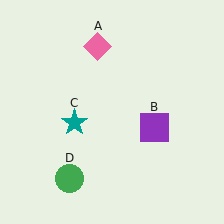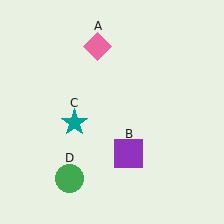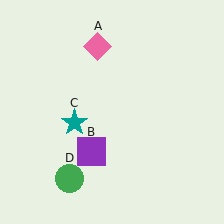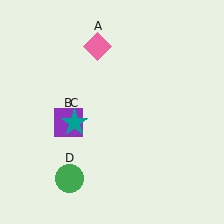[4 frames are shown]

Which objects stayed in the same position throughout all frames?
Pink diamond (object A) and teal star (object C) and green circle (object D) remained stationary.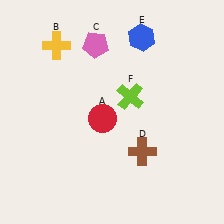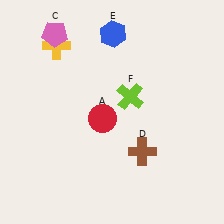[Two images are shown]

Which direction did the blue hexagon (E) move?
The blue hexagon (E) moved left.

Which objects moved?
The objects that moved are: the pink pentagon (C), the blue hexagon (E).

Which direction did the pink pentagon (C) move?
The pink pentagon (C) moved left.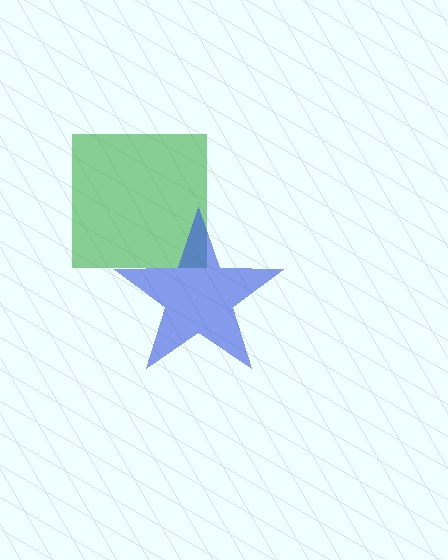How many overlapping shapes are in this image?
There are 2 overlapping shapes in the image.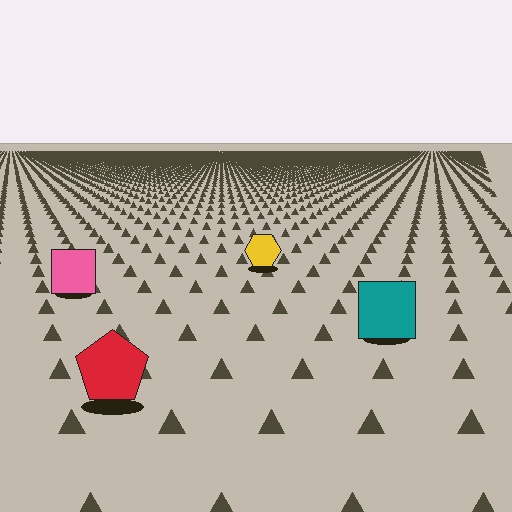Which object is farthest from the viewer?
The yellow hexagon is farthest from the viewer. It appears smaller and the ground texture around it is denser.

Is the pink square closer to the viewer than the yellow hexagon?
Yes. The pink square is closer — you can tell from the texture gradient: the ground texture is coarser near it.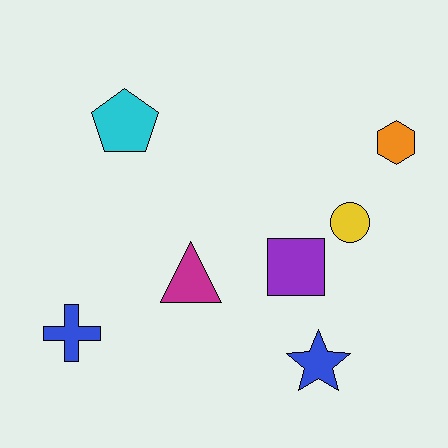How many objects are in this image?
There are 7 objects.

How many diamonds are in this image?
There are no diamonds.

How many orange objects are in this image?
There is 1 orange object.